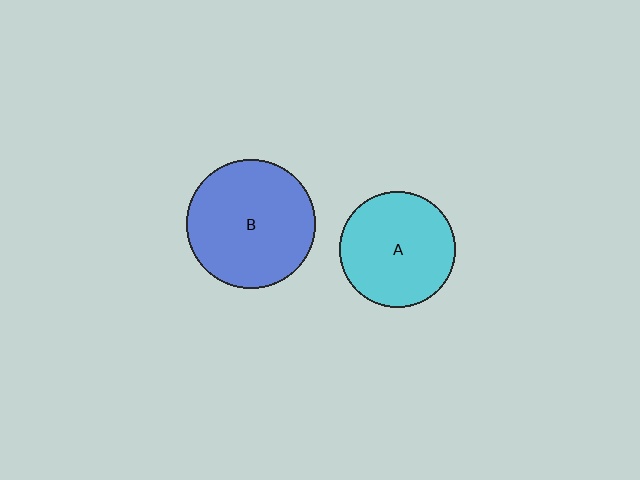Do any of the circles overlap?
No, none of the circles overlap.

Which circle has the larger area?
Circle B (blue).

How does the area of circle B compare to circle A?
Approximately 1.2 times.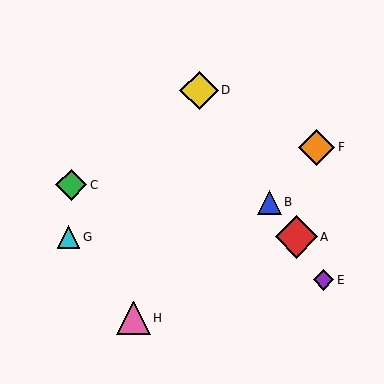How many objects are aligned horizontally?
2 objects (A, G) are aligned horizontally.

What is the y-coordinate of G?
Object G is at y≈237.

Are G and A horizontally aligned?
Yes, both are at y≈237.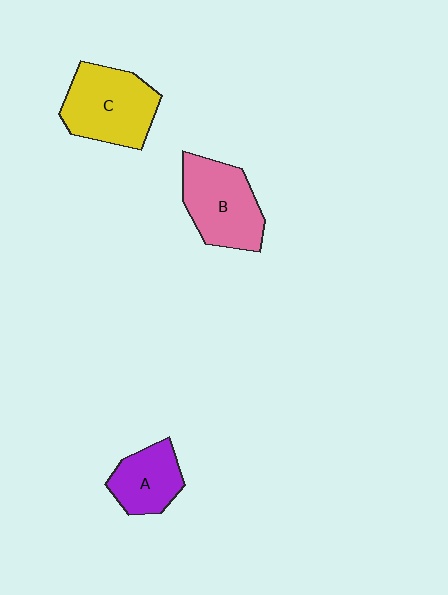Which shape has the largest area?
Shape C (yellow).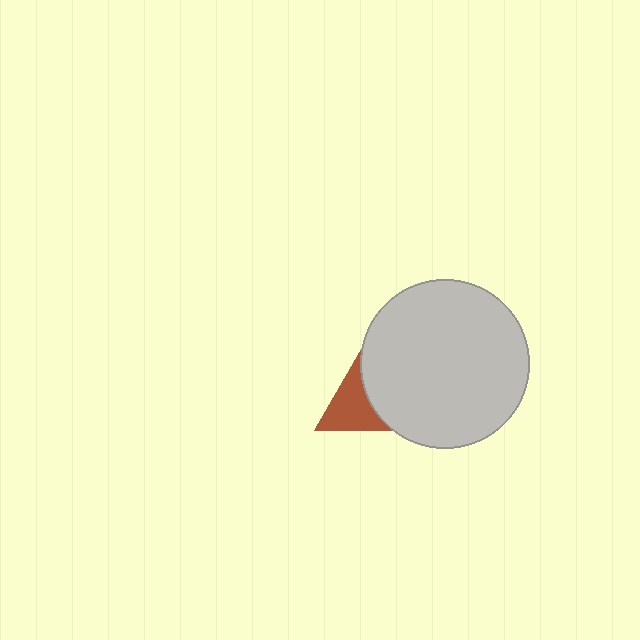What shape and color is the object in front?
The object in front is a light gray circle.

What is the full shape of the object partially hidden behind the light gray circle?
The partially hidden object is a brown triangle.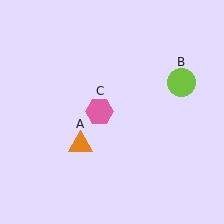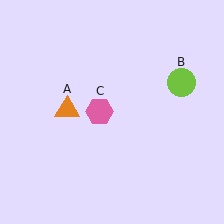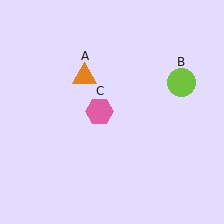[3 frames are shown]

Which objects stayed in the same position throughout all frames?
Lime circle (object B) and pink hexagon (object C) remained stationary.